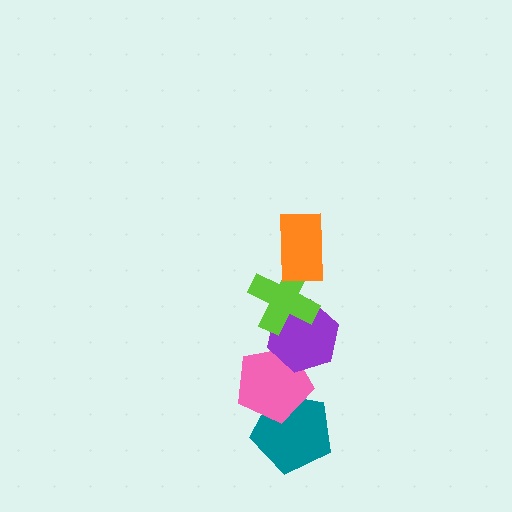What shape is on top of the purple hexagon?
The lime cross is on top of the purple hexagon.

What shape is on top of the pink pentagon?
The purple hexagon is on top of the pink pentagon.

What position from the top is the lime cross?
The lime cross is 2nd from the top.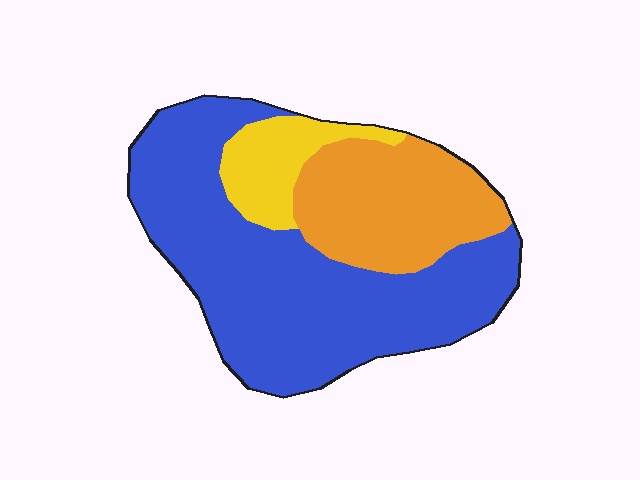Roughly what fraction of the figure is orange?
Orange takes up between a quarter and a half of the figure.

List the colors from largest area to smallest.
From largest to smallest: blue, orange, yellow.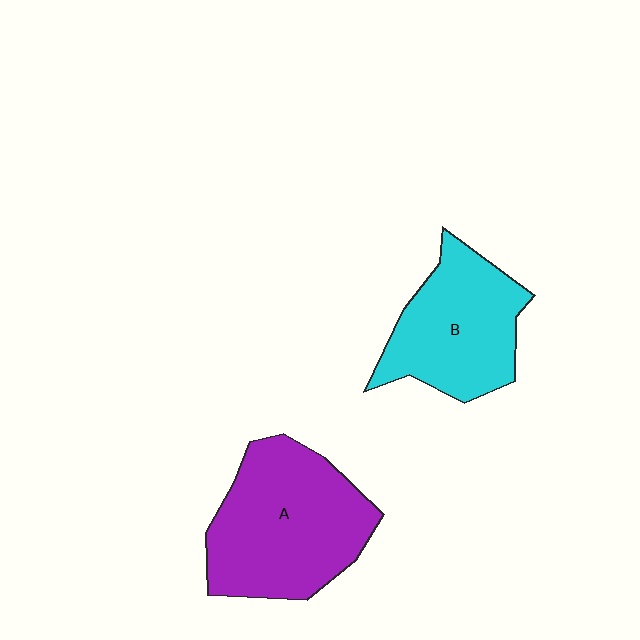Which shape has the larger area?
Shape A (purple).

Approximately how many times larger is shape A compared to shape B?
Approximately 1.3 times.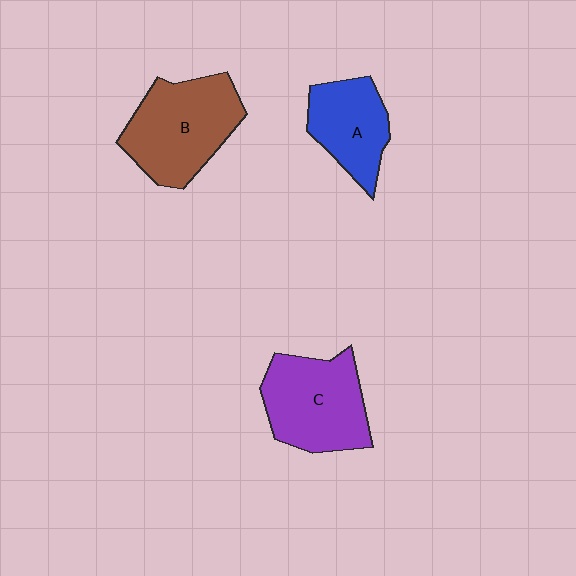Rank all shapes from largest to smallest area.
From largest to smallest: B (brown), C (purple), A (blue).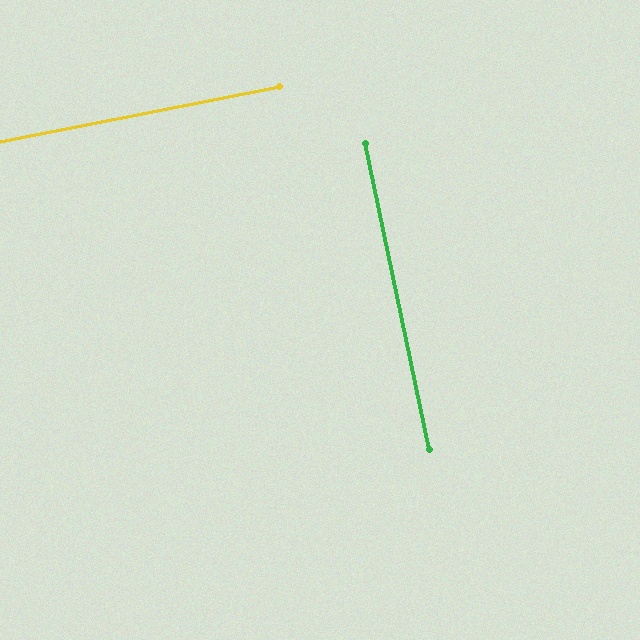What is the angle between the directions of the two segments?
Approximately 89 degrees.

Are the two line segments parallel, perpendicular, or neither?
Perpendicular — they meet at approximately 89°.